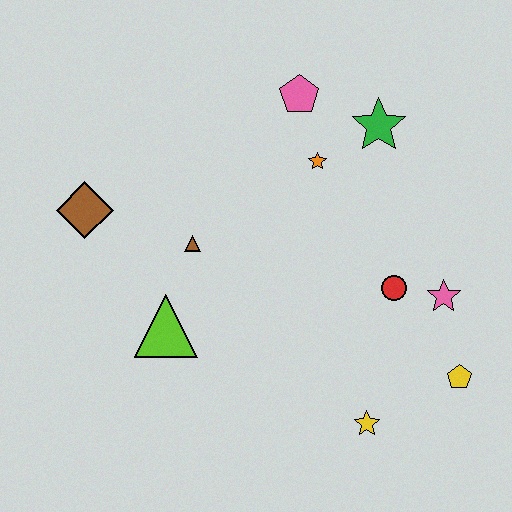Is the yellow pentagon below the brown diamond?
Yes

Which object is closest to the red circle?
The pink star is closest to the red circle.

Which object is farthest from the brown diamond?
The yellow pentagon is farthest from the brown diamond.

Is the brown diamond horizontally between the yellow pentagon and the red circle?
No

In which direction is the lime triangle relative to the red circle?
The lime triangle is to the left of the red circle.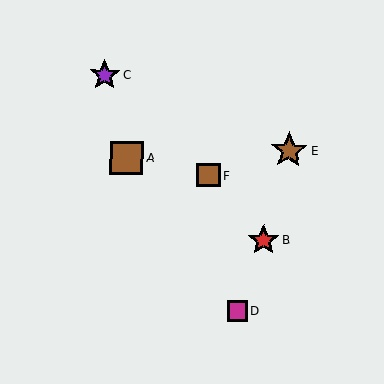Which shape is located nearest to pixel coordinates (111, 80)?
The purple star (labeled C) at (105, 75) is nearest to that location.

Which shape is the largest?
The brown star (labeled E) is the largest.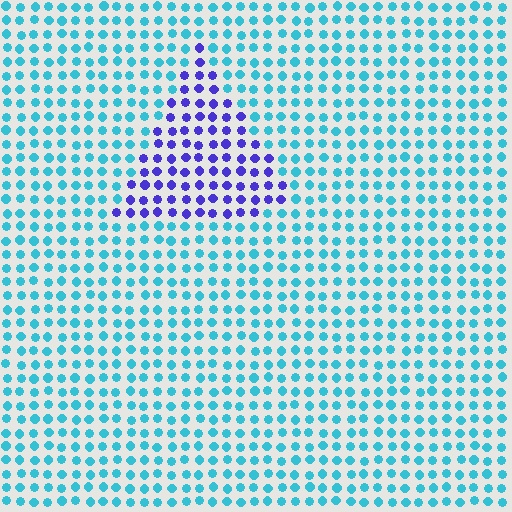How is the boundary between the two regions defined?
The boundary is defined purely by a slight shift in hue (about 62 degrees). Spacing, size, and orientation are identical on both sides.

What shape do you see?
I see a triangle.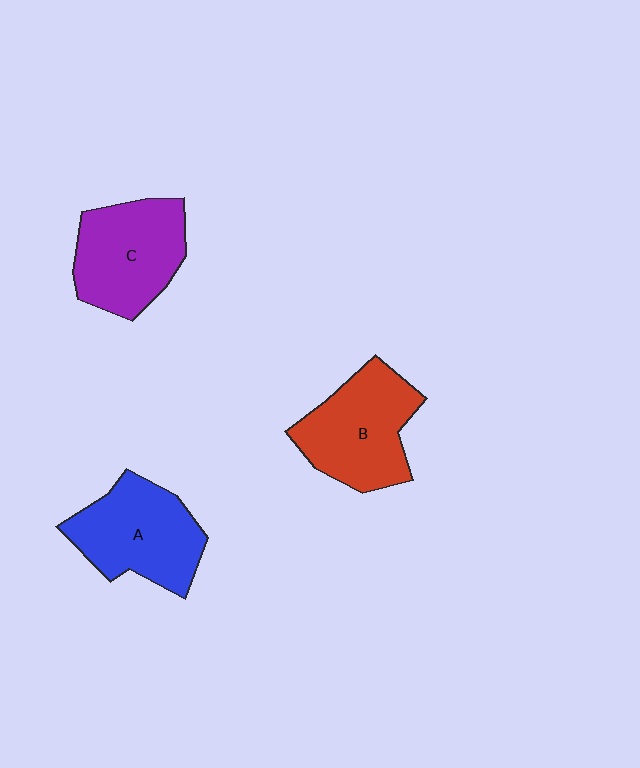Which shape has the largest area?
Shape B (red).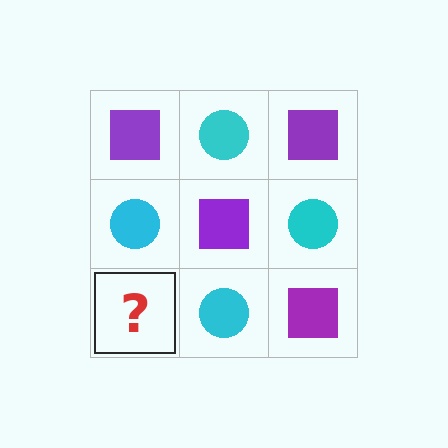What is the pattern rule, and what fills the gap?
The rule is that it alternates purple square and cyan circle in a checkerboard pattern. The gap should be filled with a purple square.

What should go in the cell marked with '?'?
The missing cell should contain a purple square.